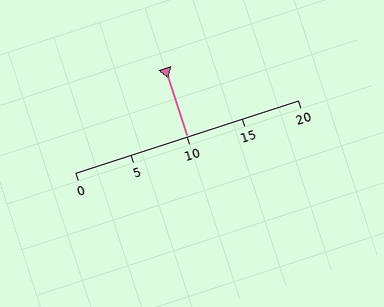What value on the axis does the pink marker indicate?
The marker indicates approximately 10.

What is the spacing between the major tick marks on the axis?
The major ticks are spaced 5 apart.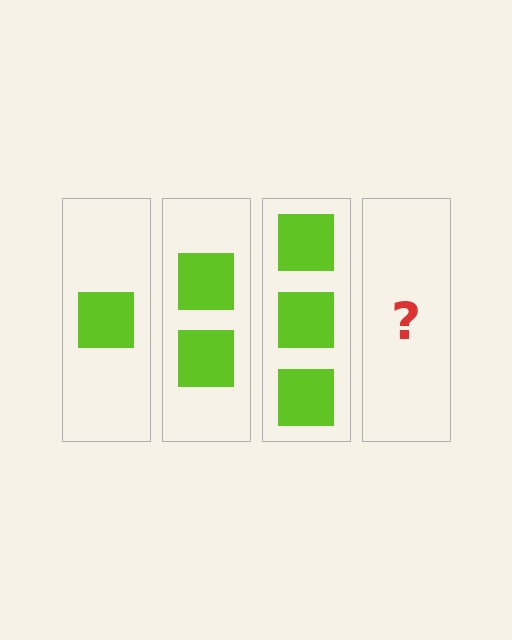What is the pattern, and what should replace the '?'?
The pattern is that each step adds one more square. The '?' should be 4 squares.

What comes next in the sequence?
The next element should be 4 squares.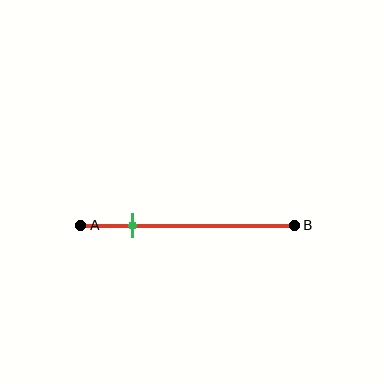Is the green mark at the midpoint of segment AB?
No, the mark is at about 25% from A, not at the 50% midpoint.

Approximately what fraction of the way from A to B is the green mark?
The green mark is approximately 25% of the way from A to B.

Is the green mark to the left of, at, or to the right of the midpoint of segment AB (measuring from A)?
The green mark is to the left of the midpoint of segment AB.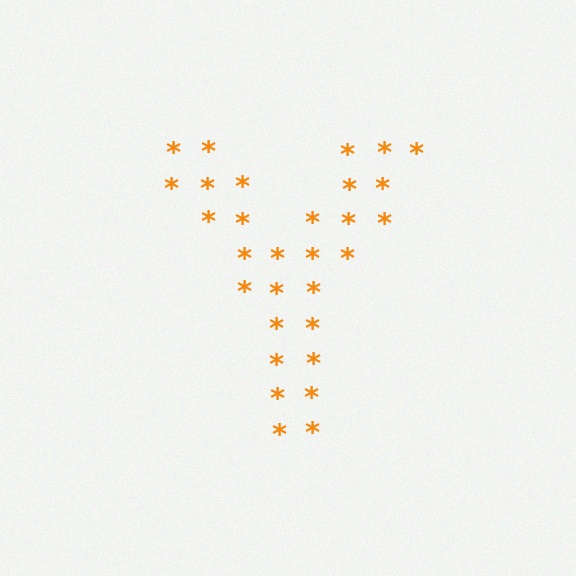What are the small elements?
The small elements are asterisks.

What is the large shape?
The large shape is the letter Y.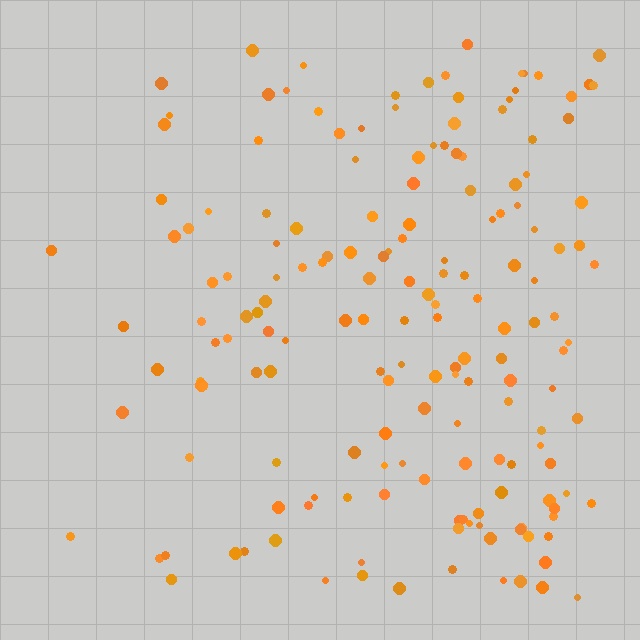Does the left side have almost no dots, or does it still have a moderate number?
Still a moderate number, just noticeably fewer than the right.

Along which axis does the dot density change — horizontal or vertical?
Horizontal.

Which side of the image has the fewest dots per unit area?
The left.